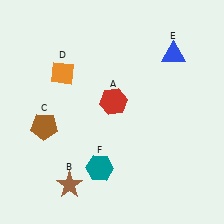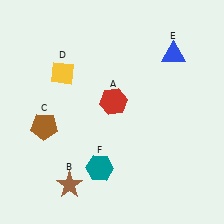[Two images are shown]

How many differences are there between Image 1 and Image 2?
There is 1 difference between the two images.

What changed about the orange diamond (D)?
In Image 1, D is orange. In Image 2, it changed to yellow.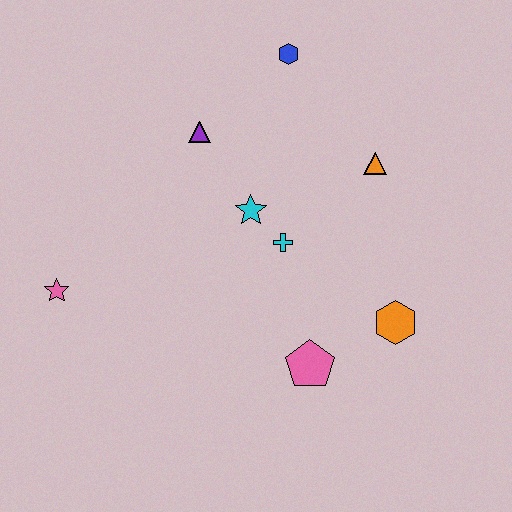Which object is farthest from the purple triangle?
The orange hexagon is farthest from the purple triangle.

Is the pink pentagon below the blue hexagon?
Yes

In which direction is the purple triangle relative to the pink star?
The purple triangle is above the pink star.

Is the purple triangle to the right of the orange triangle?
No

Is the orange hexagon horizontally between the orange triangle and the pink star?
No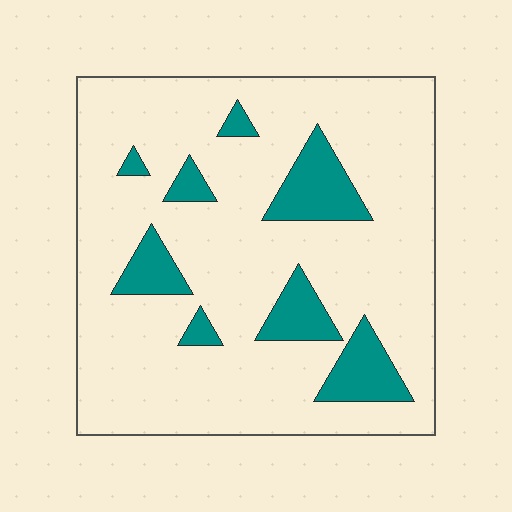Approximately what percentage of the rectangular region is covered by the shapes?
Approximately 15%.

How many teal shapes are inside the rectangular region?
8.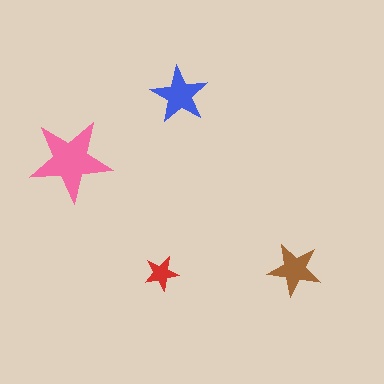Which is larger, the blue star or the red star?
The blue one.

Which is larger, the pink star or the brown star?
The pink one.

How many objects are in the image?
There are 4 objects in the image.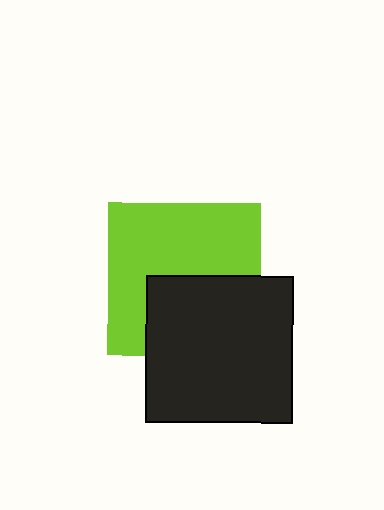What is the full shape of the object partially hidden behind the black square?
The partially hidden object is a lime square.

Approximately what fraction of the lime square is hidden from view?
Roughly 40% of the lime square is hidden behind the black square.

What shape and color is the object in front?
The object in front is a black square.